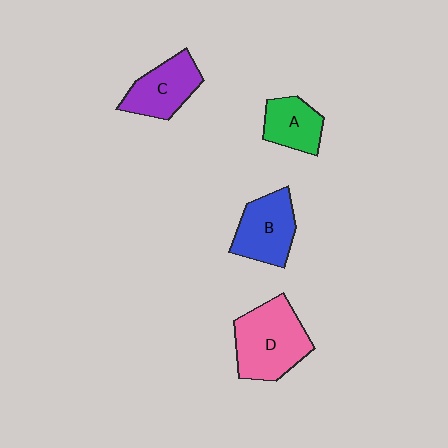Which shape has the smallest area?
Shape A (green).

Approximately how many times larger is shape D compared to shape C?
Approximately 1.4 times.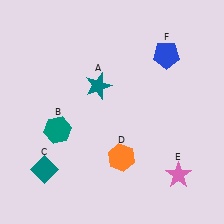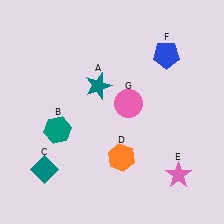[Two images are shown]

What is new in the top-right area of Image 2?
A pink circle (G) was added in the top-right area of Image 2.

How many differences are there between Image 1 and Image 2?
There is 1 difference between the two images.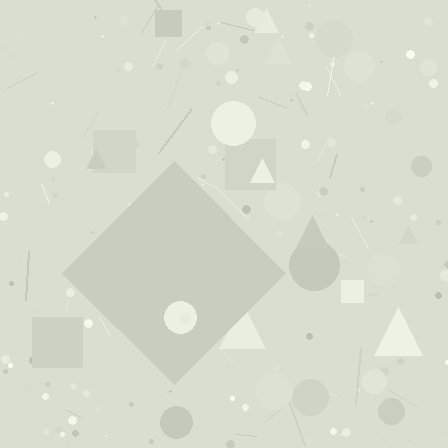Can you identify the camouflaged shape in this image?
The camouflaged shape is a diamond.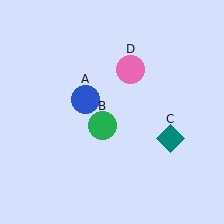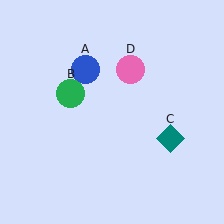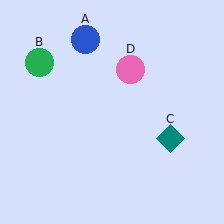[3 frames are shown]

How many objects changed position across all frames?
2 objects changed position: blue circle (object A), green circle (object B).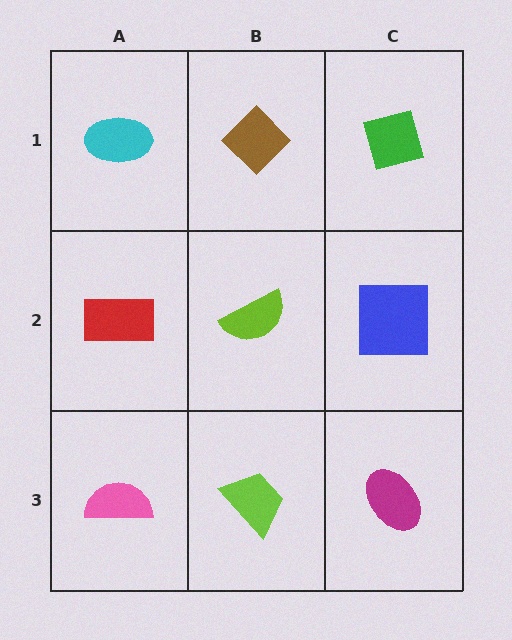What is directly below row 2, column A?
A pink semicircle.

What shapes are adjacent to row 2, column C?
A green diamond (row 1, column C), a magenta ellipse (row 3, column C), a lime semicircle (row 2, column B).